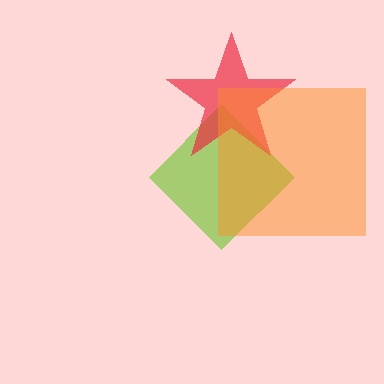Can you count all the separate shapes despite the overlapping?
Yes, there are 3 separate shapes.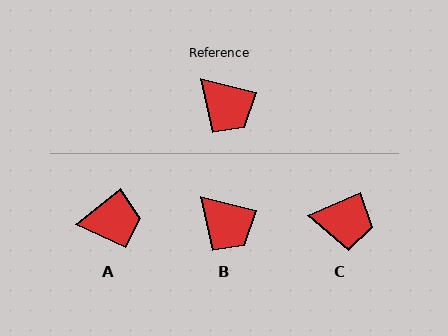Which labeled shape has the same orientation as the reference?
B.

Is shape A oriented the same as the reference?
No, it is off by about 53 degrees.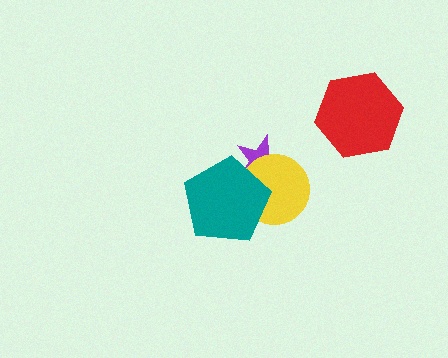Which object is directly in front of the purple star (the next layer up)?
The yellow circle is directly in front of the purple star.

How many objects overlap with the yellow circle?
2 objects overlap with the yellow circle.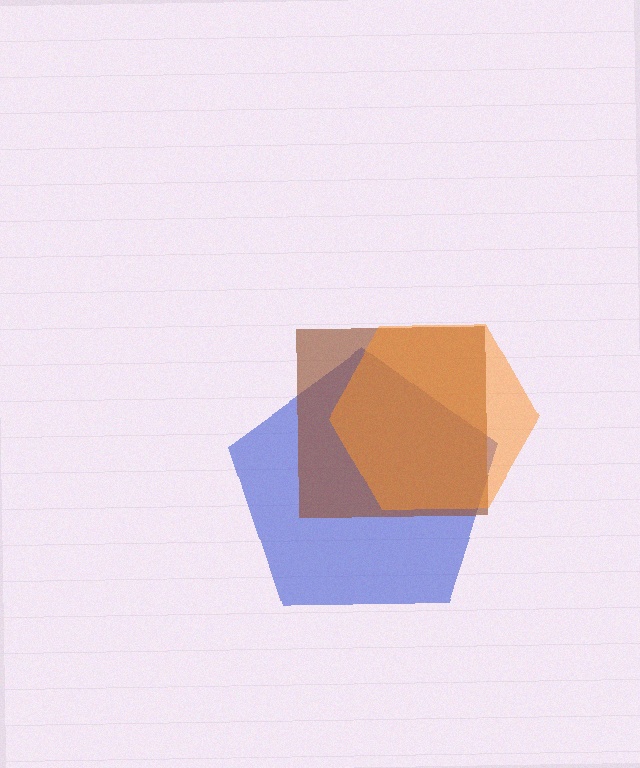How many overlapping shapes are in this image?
There are 3 overlapping shapes in the image.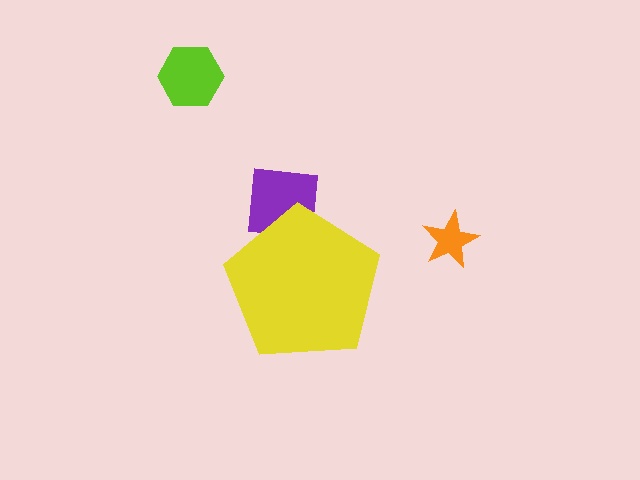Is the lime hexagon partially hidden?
No, the lime hexagon is fully visible.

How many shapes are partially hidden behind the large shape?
1 shape is partially hidden.